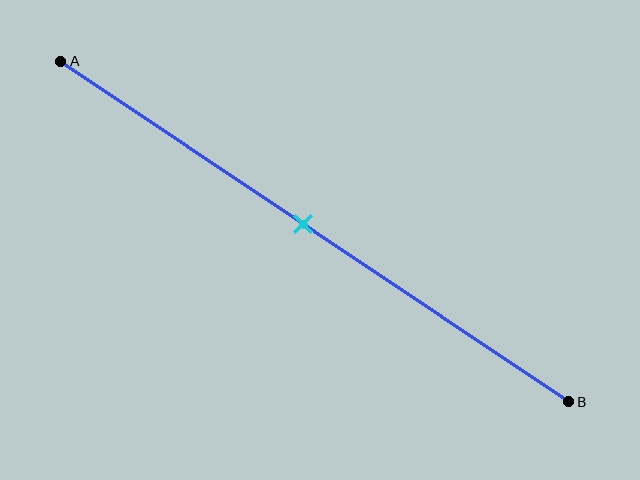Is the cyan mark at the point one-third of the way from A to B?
No, the mark is at about 50% from A, not at the 33% one-third point.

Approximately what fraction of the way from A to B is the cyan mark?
The cyan mark is approximately 50% of the way from A to B.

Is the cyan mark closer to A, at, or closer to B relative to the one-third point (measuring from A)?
The cyan mark is closer to point B than the one-third point of segment AB.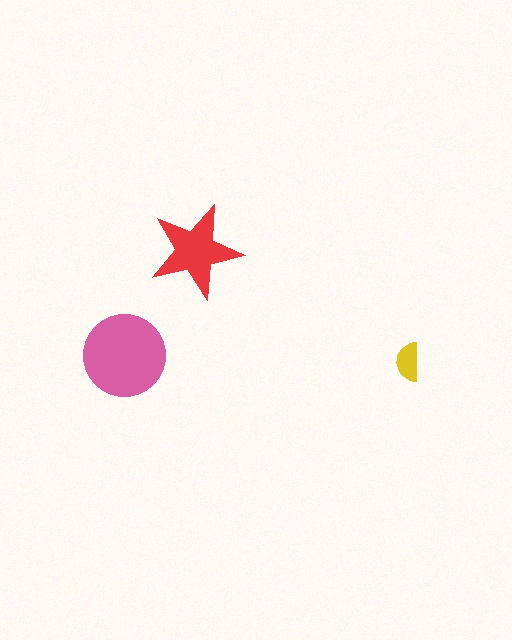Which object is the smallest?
The yellow semicircle.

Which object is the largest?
The pink circle.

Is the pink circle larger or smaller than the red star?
Larger.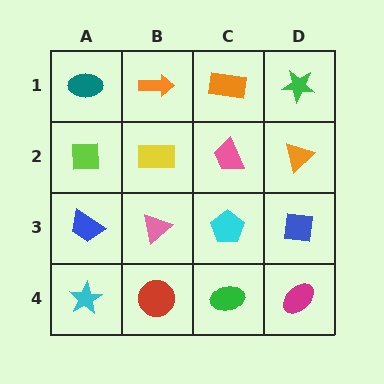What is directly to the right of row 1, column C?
A green star.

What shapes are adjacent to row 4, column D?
A blue square (row 3, column D), a green ellipse (row 4, column C).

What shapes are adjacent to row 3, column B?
A yellow rectangle (row 2, column B), a red circle (row 4, column B), a blue trapezoid (row 3, column A), a cyan pentagon (row 3, column C).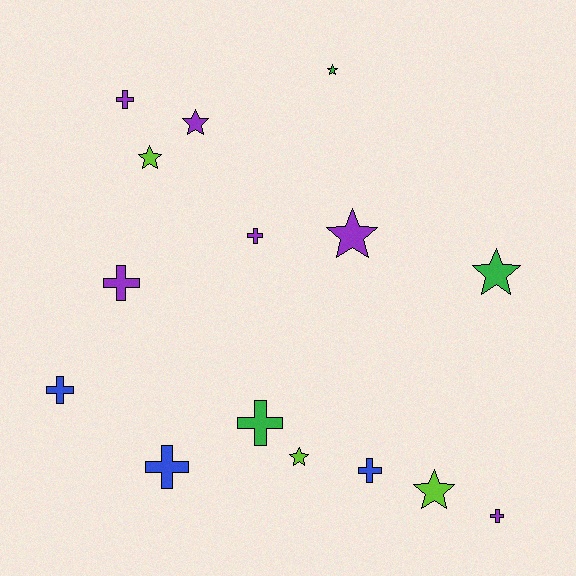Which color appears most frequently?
Purple, with 6 objects.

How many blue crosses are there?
There are 3 blue crosses.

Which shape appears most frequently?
Cross, with 8 objects.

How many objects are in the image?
There are 15 objects.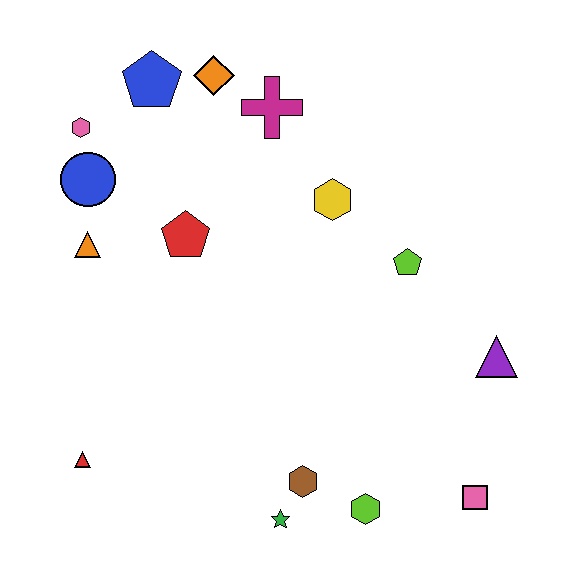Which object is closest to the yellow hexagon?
The lime pentagon is closest to the yellow hexagon.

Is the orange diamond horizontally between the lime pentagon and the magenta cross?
No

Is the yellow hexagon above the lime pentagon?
Yes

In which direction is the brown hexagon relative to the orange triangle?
The brown hexagon is below the orange triangle.